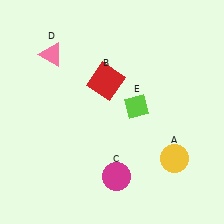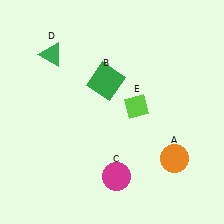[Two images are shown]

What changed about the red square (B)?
In Image 1, B is red. In Image 2, it changed to green.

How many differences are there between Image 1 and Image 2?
There are 3 differences between the two images.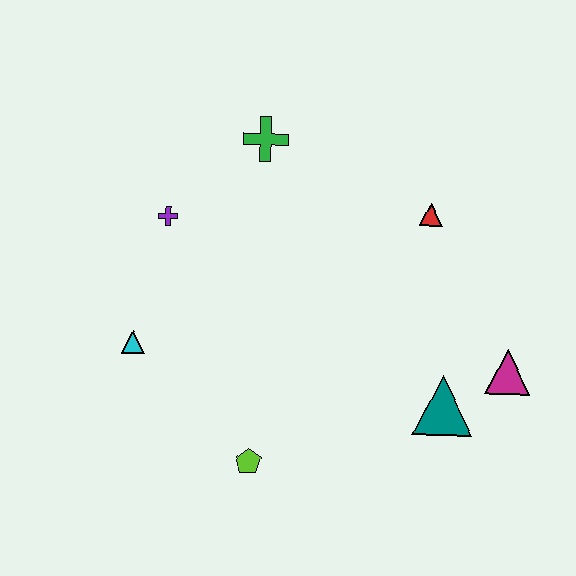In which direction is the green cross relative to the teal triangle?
The green cross is above the teal triangle.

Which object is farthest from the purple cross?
The magenta triangle is farthest from the purple cross.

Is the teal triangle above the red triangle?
No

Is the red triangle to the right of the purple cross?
Yes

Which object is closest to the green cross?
The purple cross is closest to the green cross.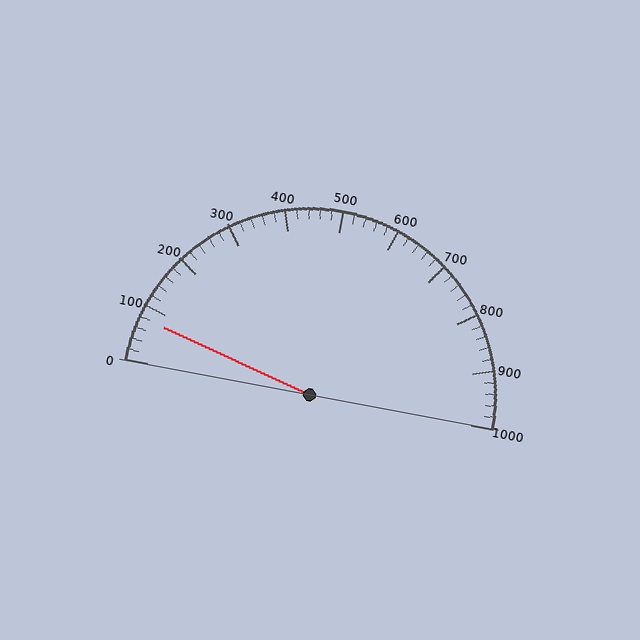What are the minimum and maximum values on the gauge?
The gauge ranges from 0 to 1000.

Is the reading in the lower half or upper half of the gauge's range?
The reading is in the lower half of the range (0 to 1000).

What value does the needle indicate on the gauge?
The needle indicates approximately 80.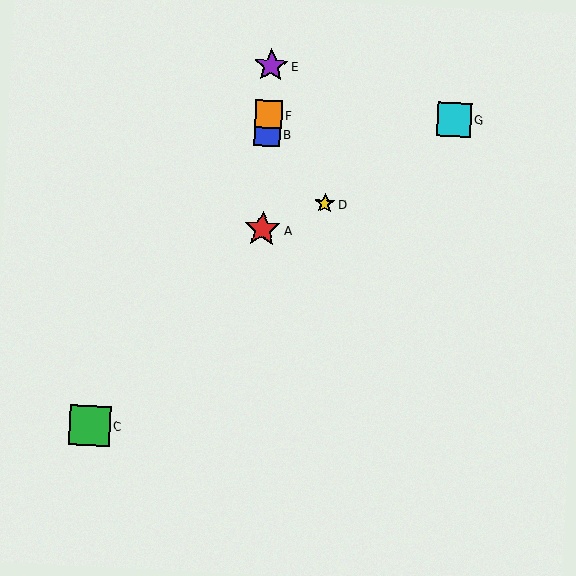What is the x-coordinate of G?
Object G is at x≈454.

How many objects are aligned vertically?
4 objects (A, B, E, F) are aligned vertically.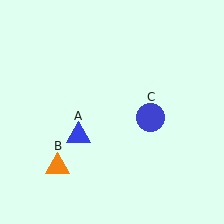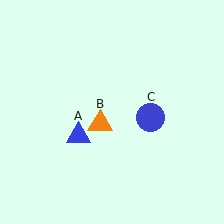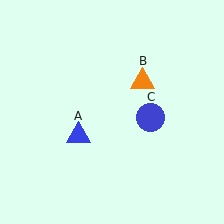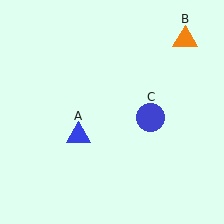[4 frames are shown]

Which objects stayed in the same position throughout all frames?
Blue triangle (object A) and blue circle (object C) remained stationary.